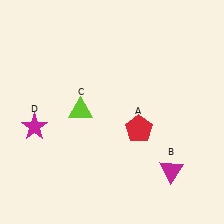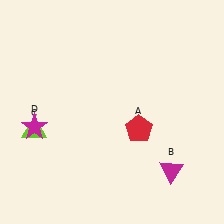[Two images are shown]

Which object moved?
The lime triangle (C) moved left.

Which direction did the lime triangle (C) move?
The lime triangle (C) moved left.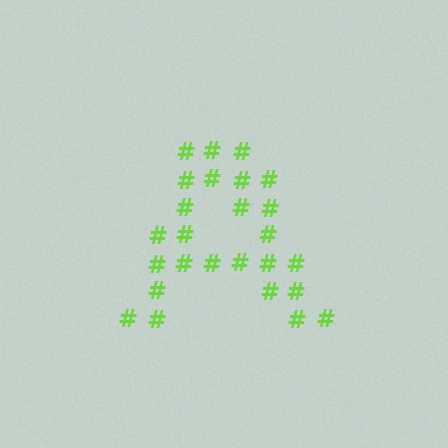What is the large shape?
The large shape is the letter A.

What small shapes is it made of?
It is made of small hash symbols.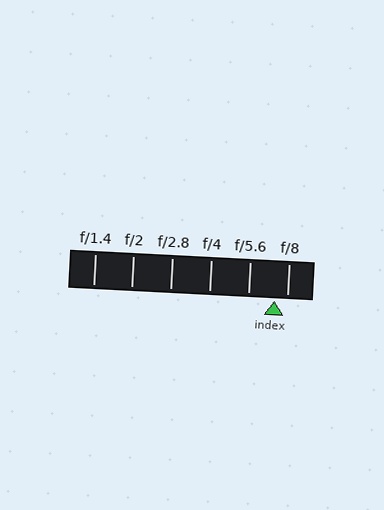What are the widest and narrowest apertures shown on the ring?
The widest aperture shown is f/1.4 and the narrowest is f/8.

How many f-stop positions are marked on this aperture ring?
There are 6 f-stop positions marked.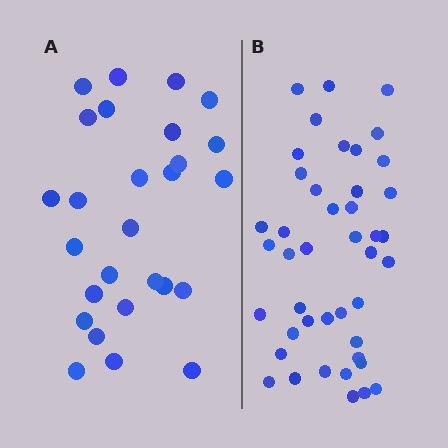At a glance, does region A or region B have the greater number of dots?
Region B (the right region) has more dots.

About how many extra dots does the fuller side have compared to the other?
Region B has approximately 15 more dots than region A.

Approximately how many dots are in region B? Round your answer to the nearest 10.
About 40 dots. (The exact count is 43, which rounds to 40.)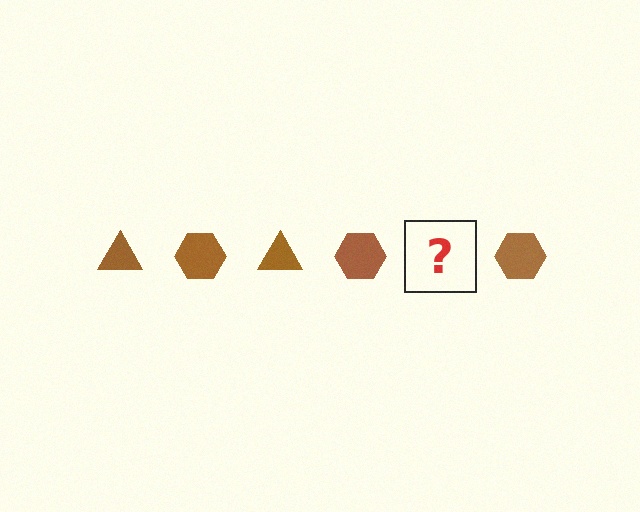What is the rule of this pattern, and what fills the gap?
The rule is that the pattern cycles through triangle, hexagon shapes in brown. The gap should be filled with a brown triangle.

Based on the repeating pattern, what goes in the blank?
The blank should be a brown triangle.